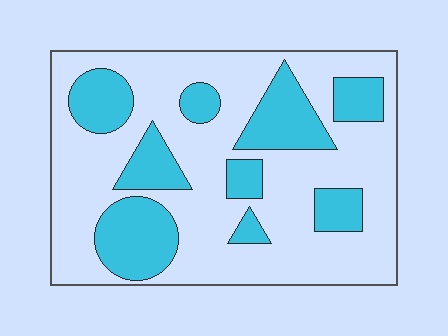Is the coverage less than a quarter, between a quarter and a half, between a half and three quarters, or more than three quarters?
Between a quarter and a half.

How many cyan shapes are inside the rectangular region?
9.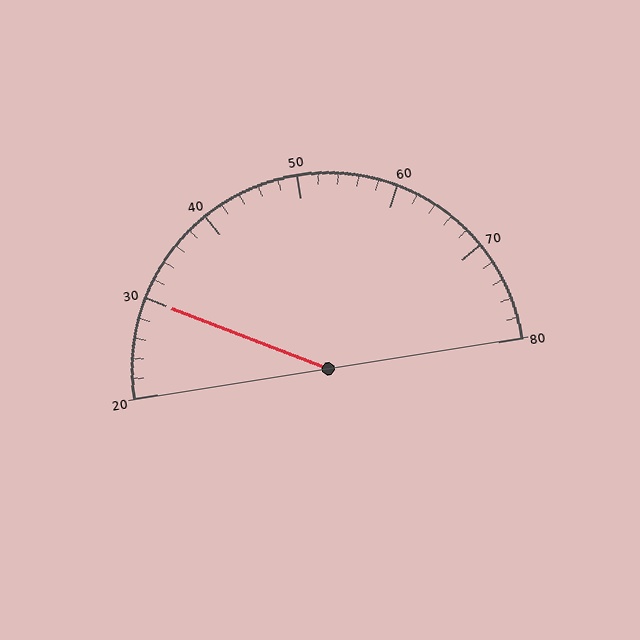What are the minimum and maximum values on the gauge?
The gauge ranges from 20 to 80.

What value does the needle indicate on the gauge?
The needle indicates approximately 30.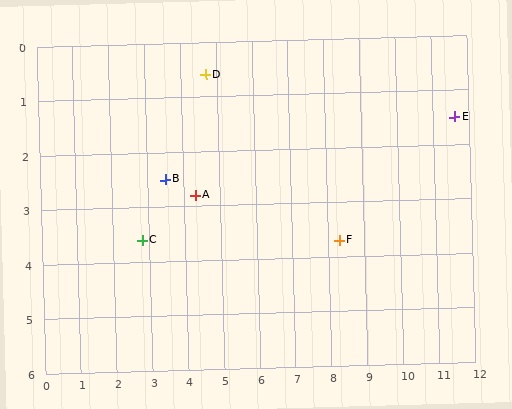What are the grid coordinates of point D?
Point D is at approximately (4.7, 0.6).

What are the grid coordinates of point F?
Point F is at approximately (8.3, 3.7).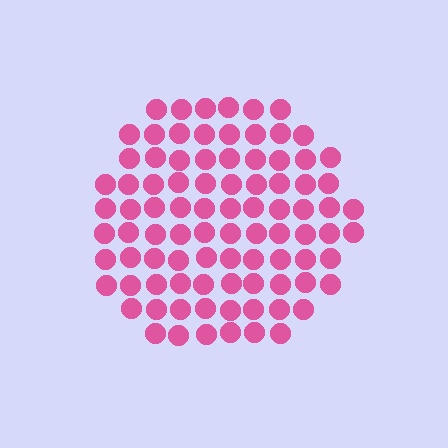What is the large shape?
The large shape is a circle.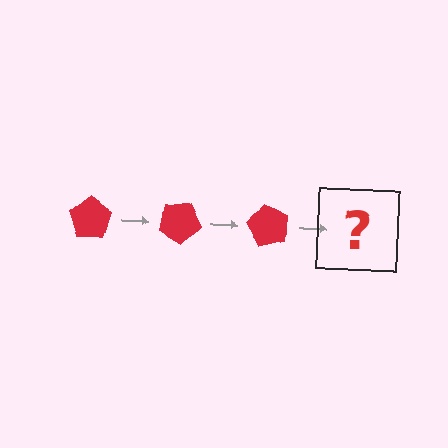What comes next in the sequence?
The next element should be a red pentagon rotated 90 degrees.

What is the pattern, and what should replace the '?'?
The pattern is that the pentagon rotates 30 degrees each step. The '?' should be a red pentagon rotated 90 degrees.